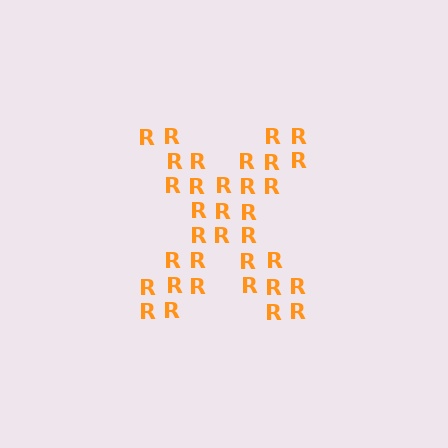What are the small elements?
The small elements are letter R's.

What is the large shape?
The large shape is the letter X.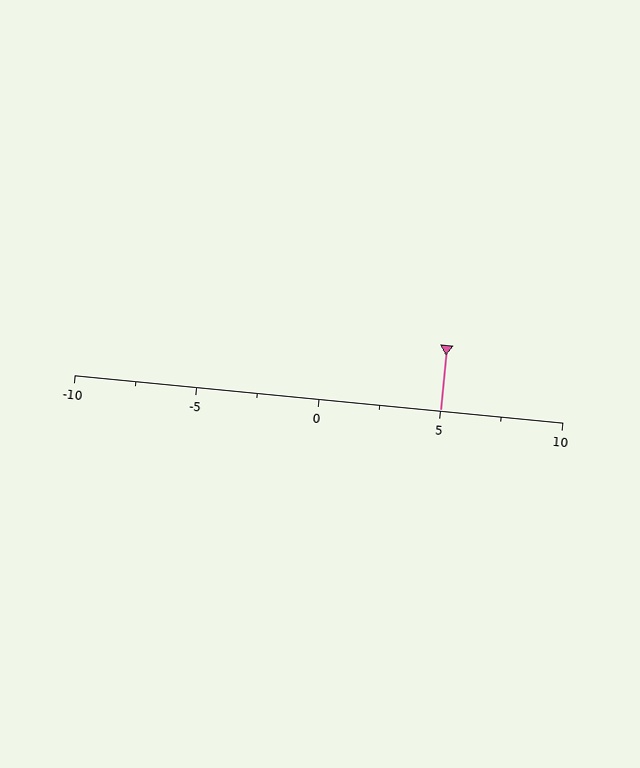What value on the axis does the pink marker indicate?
The marker indicates approximately 5.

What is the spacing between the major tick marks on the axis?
The major ticks are spaced 5 apart.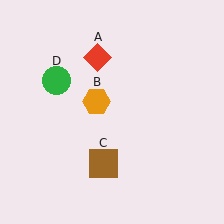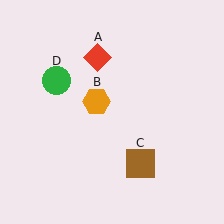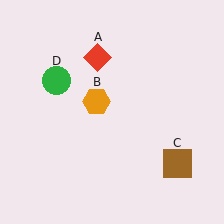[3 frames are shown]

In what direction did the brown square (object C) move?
The brown square (object C) moved right.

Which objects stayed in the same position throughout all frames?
Red diamond (object A) and orange hexagon (object B) and green circle (object D) remained stationary.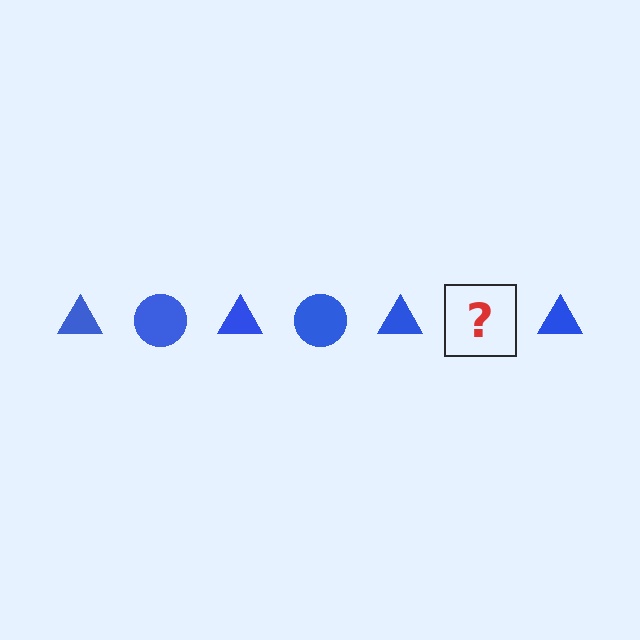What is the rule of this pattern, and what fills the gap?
The rule is that the pattern cycles through triangle, circle shapes in blue. The gap should be filled with a blue circle.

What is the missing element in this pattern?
The missing element is a blue circle.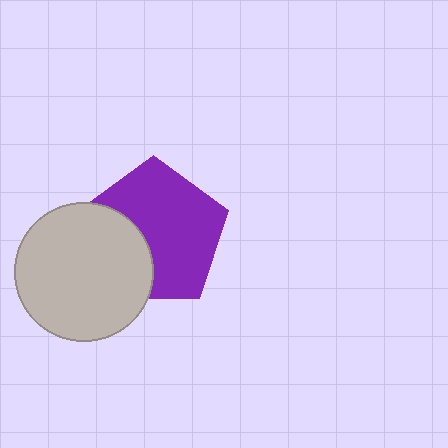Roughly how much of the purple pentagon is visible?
Most of it is visible (roughly 67%).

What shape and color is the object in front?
The object in front is a light gray circle.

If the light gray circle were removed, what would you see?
You would see the complete purple pentagon.